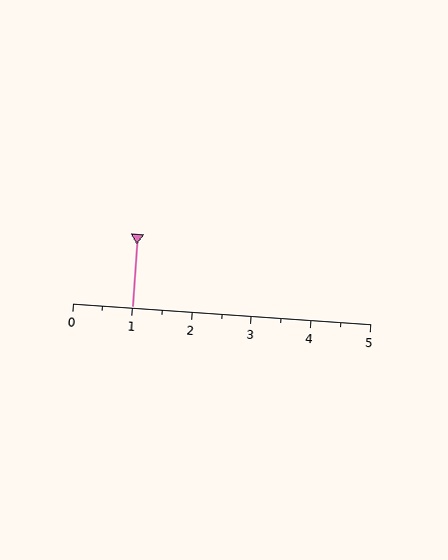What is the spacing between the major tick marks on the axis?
The major ticks are spaced 1 apart.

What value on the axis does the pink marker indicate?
The marker indicates approximately 1.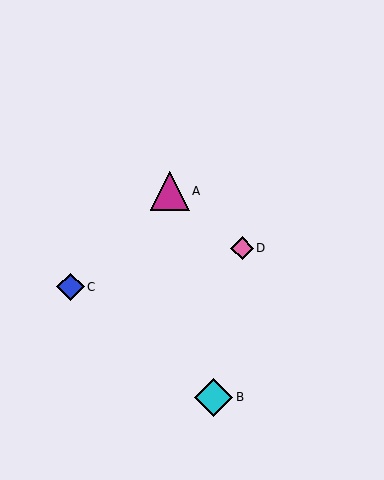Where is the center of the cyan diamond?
The center of the cyan diamond is at (214, 397).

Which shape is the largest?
The magenta triangle (labeled A) is the largest.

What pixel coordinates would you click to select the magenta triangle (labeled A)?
Click at (170, 191) to select the magenta triangle A.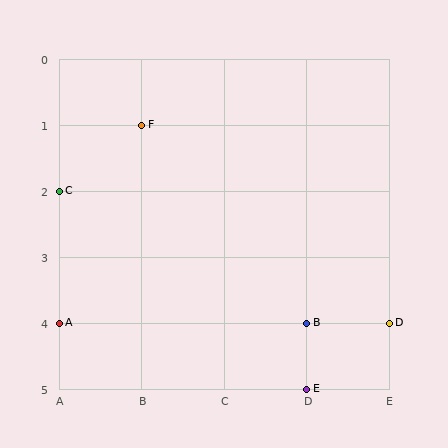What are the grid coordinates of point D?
Point D is at grid coordinates (E, 4).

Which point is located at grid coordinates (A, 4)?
Point A is at (A, 4).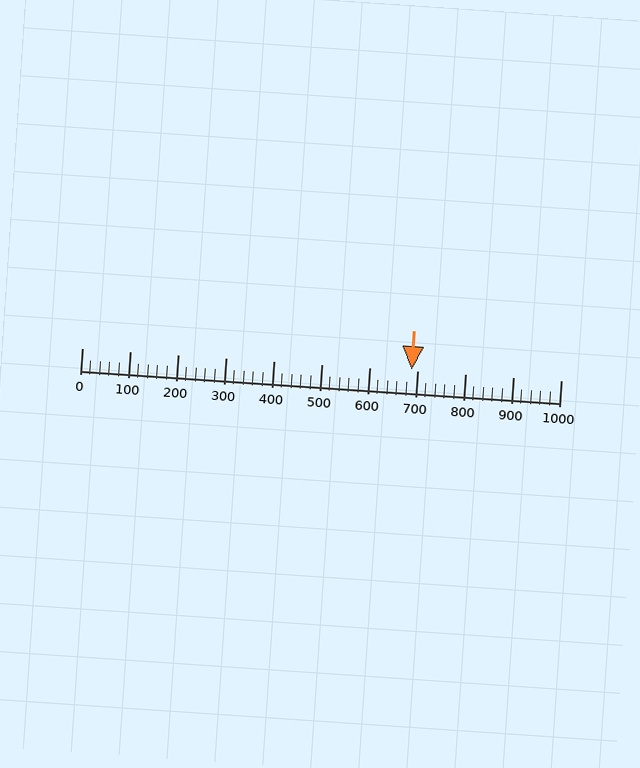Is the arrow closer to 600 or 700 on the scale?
The arrow is closer to 700.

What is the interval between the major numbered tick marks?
The major tick marks are spaced 100 units apart.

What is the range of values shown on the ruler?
The ruler shows values from 0 to 1000.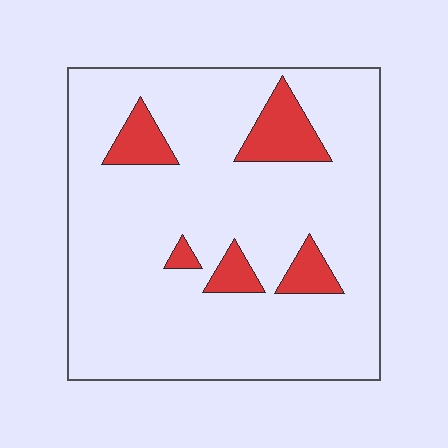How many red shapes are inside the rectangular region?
5.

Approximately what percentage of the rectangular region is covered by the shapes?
Approximately 10%.